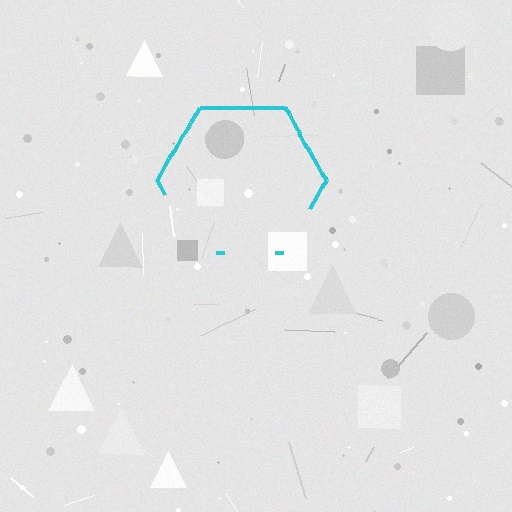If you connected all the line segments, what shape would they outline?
They would outline a hexagon.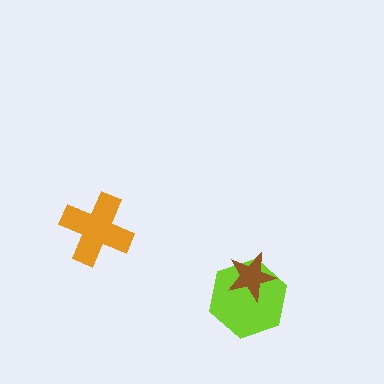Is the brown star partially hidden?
No, no other shape covers it.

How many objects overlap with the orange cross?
0 objects overlap with the orange cross.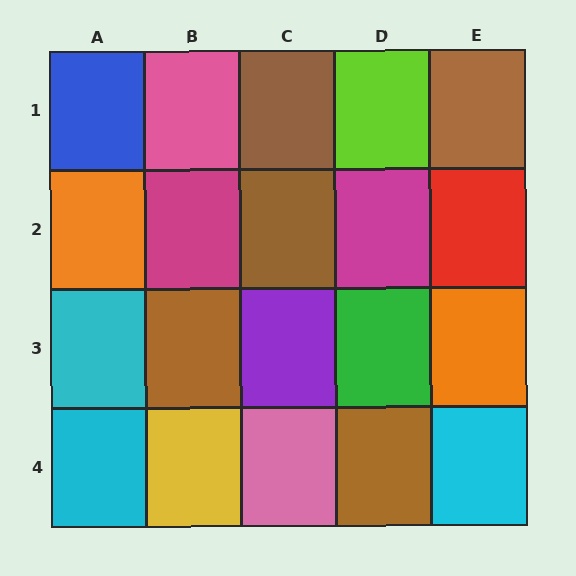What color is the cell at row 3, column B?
Brown.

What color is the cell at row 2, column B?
Magenta.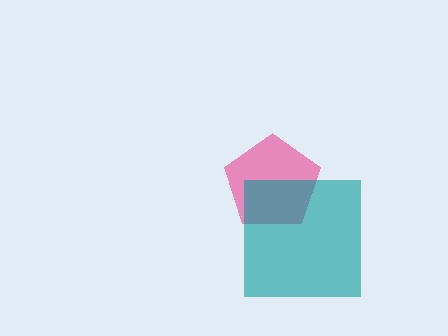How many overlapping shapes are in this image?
There are 2 overlapping shapes in the image.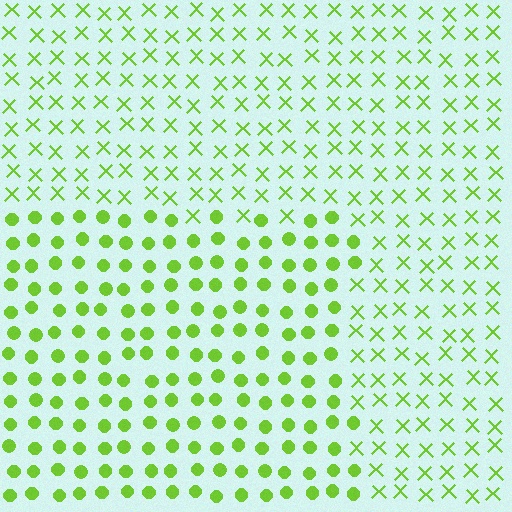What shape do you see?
I see a rectangle.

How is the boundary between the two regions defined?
The boundary is defined by a change in element shape: circles inside vs. X marks outside. All elements share the same color and spacing.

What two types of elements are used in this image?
The image uses circles inside the rectangle region and X marks outside it.